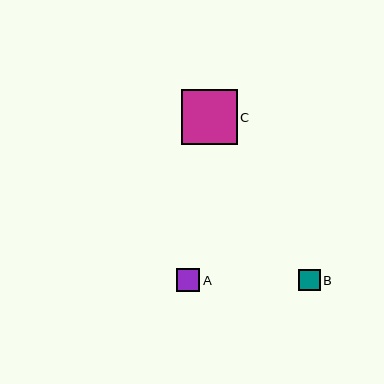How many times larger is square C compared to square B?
Square C is approximately 2.6 times the size of square B.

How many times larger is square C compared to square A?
Square C is approximately 2.4 times the size of square A.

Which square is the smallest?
Square B is the smallest with a size of approximately 21 pixels.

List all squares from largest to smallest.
From largest to smallest: C, A, B.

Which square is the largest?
Square C is the largest with a size of approximately 56 pixels.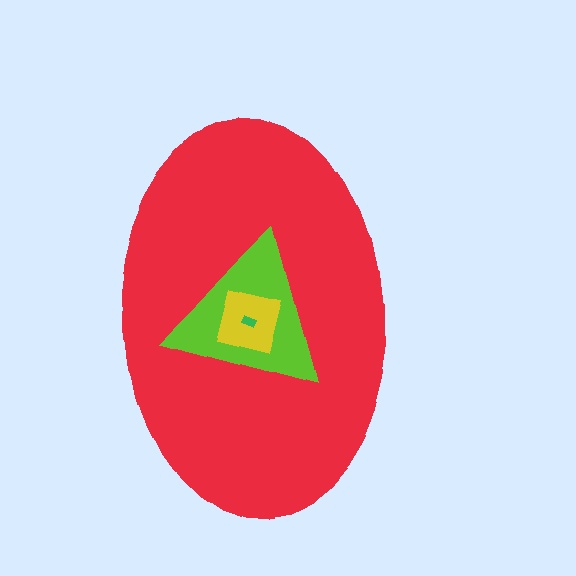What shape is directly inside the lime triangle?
The yellow square.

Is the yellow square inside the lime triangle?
Yes.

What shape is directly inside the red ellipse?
The lime triangle.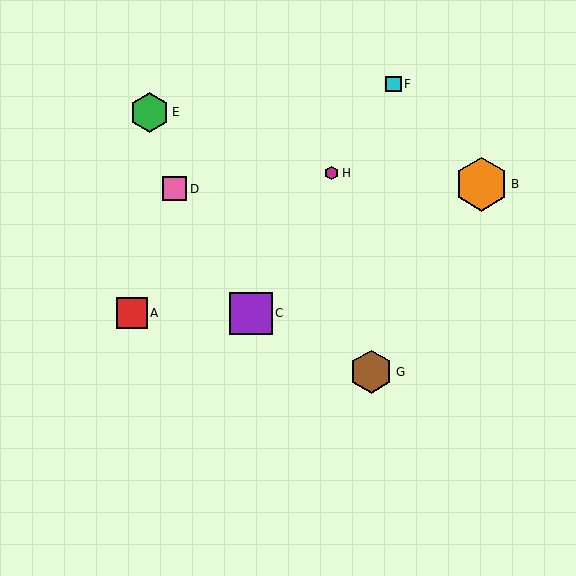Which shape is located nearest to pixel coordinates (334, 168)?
The magenta hexagon (labeled H) at (332, 173) is nearest to that location.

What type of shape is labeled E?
Shape E is a green hexagon.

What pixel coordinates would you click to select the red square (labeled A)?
Click at (132, 313) to select the red square A.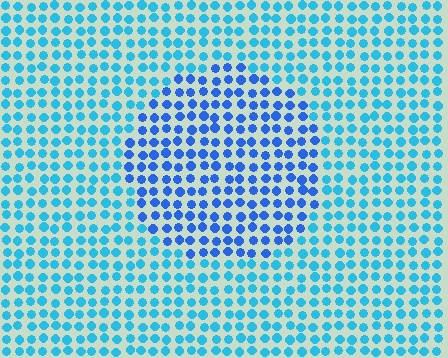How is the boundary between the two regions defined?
The boundary is defined purely by a slight shift in hue (about 29 degrees). Spacing, size, and orientation are identical on both sides.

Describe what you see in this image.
The image is filled with small cyan elements in a uniform arrangement. A circle-shaped region is visible where the elements are tinted to a slightly different hue, forming a subtle color boundary.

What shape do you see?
I see a circle.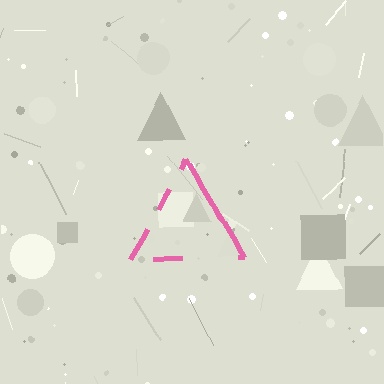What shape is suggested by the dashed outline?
The dashed outline suggests a triangle.